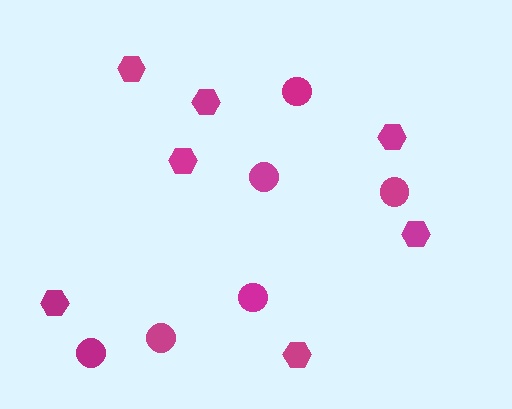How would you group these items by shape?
There are 2 groups: one group of circles (6) and one group of hexagons (7).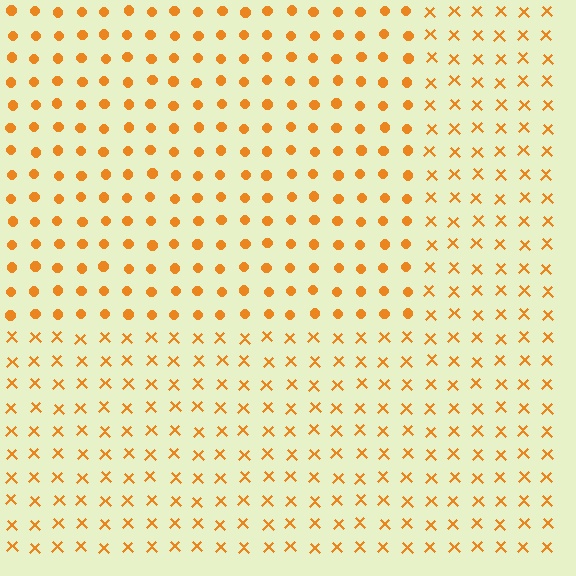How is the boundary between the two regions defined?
The boundary is defined by a change in element shape: circles inside vs. X marks outside. All elements share the same color and spacing.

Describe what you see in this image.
The image is filled with small orange elements arranged in a uniform grid. A rectangle-shaped region contains circles, while the surrounding area contains X marks. The boundary is defined purely by the change in element shape.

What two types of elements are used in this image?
The image uses circles inside the rectangle region and X marks outside it.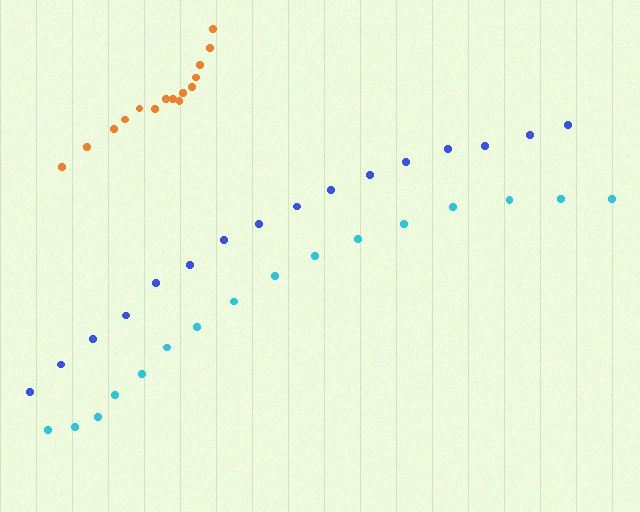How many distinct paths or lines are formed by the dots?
There are 3 distinct paths.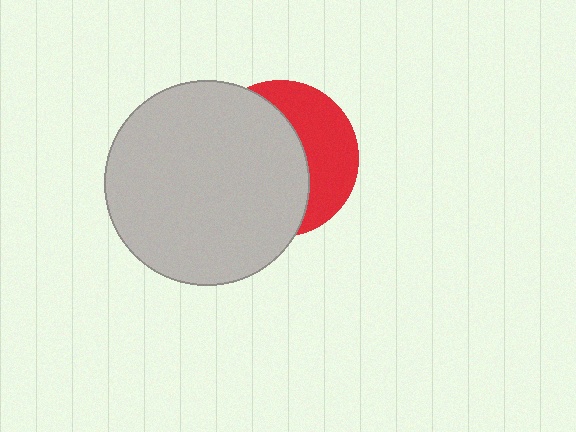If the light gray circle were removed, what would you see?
You would see the complete red circle.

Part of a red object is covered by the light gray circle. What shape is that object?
It is a circle.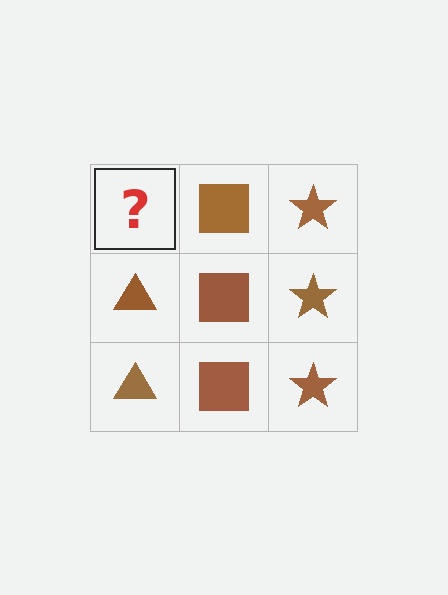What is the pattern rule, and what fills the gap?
The rule is that each column has a consistent shape. The gap should be filled with a brown triangle.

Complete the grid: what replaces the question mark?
The question mark should be replaced with a brown triangle.